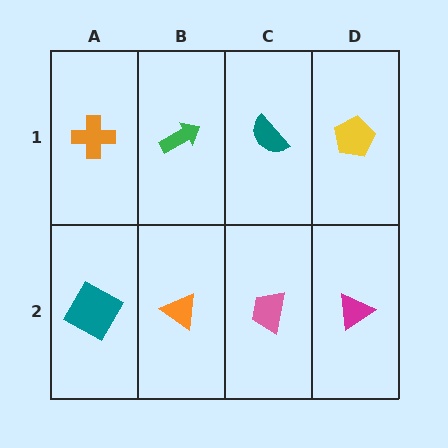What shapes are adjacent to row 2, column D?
A yellow pentagon (row 1, column D), a pink trapezoid (row 2, column C).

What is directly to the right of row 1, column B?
A teal semicircle.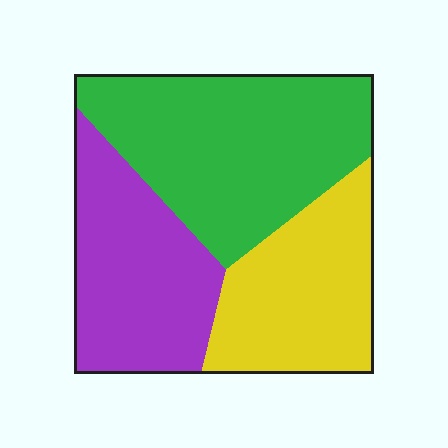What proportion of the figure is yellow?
Yellow covers 28% of the figure.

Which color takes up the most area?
Green, at roughly 40%.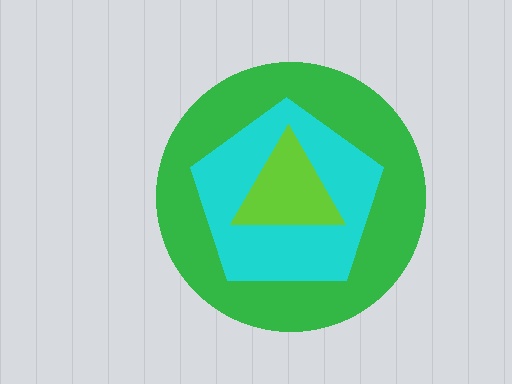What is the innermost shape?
The lime triangle.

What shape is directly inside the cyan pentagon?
The lime triangle.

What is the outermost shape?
The green circle.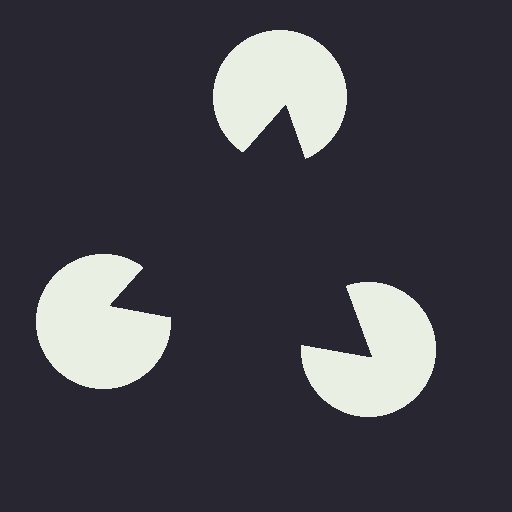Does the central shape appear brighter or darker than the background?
It typically appears slightly darker than the background, even though no actual brightness change is drawn.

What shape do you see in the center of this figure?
An illusory triangle — its edges are inferred from the aligned wedge cuts in the pac-man discs, not physically drawn.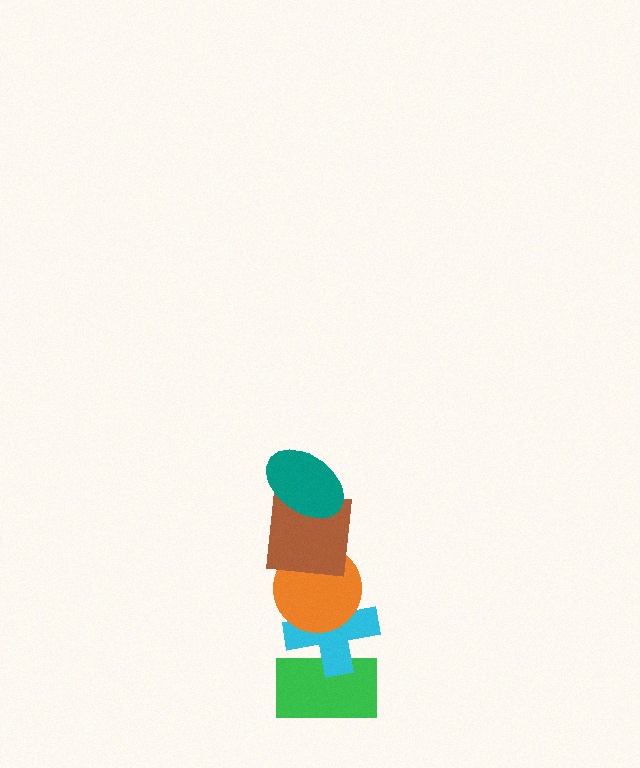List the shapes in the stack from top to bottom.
From top to bottom: the teal ellipse, the brown square, the orange circle, the cyan cross, the green rectangle.